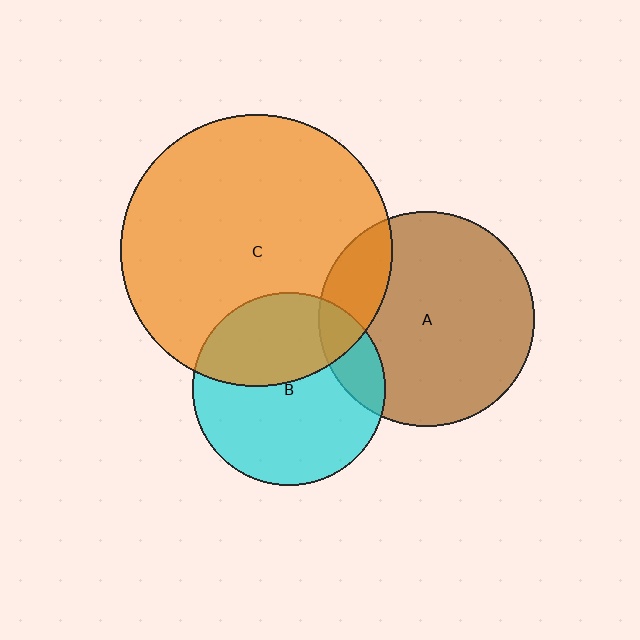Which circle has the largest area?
Circle C (orange).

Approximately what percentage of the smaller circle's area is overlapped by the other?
Approximately 40%.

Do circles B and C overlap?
Yes.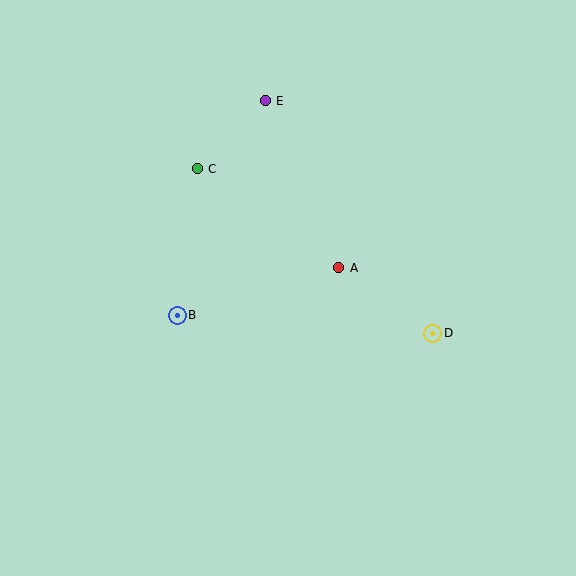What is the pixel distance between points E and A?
The distance between E and A is 183 pixels.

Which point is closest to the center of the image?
Point A at (339, 268) is closest to the center.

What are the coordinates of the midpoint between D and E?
The midpoint between D and E is at (349, 217).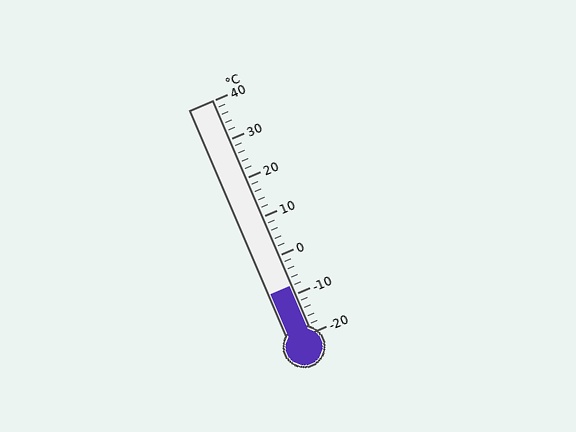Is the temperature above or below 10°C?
The temperature is below 10°C.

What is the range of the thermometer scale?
The thermometer scale ranges from -20°C to 40°C.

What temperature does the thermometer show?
The thermometer shows approximately -8°C.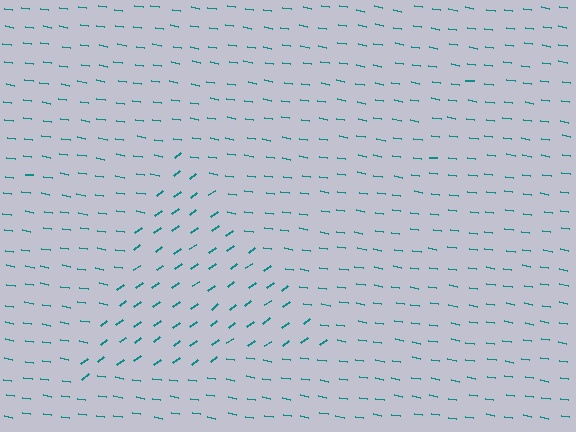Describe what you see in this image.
The image is filled with small teal line segments. A triangle region in the image has lines oriented differently from the surrounding lines, creating a visible texture boundary.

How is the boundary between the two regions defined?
The boundary is defined purely by a change in line orientation (approximately 45 degrees difference). All lines are the same color and thickness.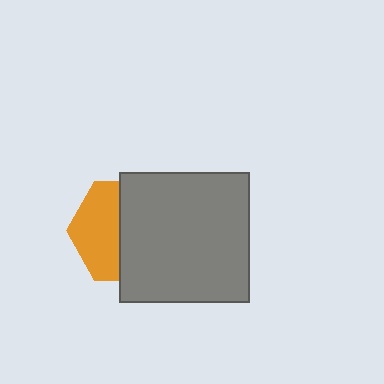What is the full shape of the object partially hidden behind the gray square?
The partially hidden object is an orange hexagon.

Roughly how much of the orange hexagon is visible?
About half of it is visible (roughly 46%).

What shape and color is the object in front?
The object in front is a gray square.